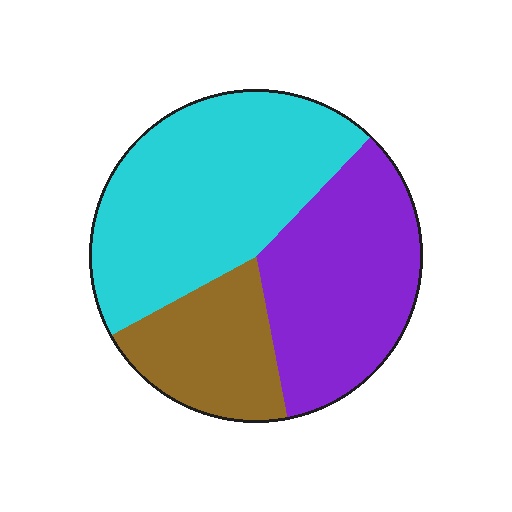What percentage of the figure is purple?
Purple takes up about one third (1/3) of the figure.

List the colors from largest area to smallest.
From largest to smallest: cyan, purple, brown.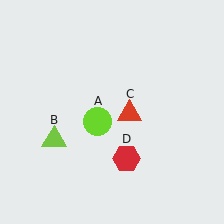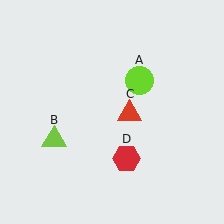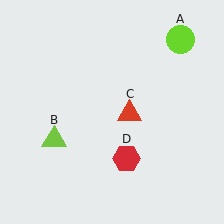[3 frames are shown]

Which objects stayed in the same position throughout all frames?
Lime triangle (object B) and red triangle (object C) and red hexagon (object D) remained stationary.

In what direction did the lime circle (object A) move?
The lime circle (object A) moved up and to the right.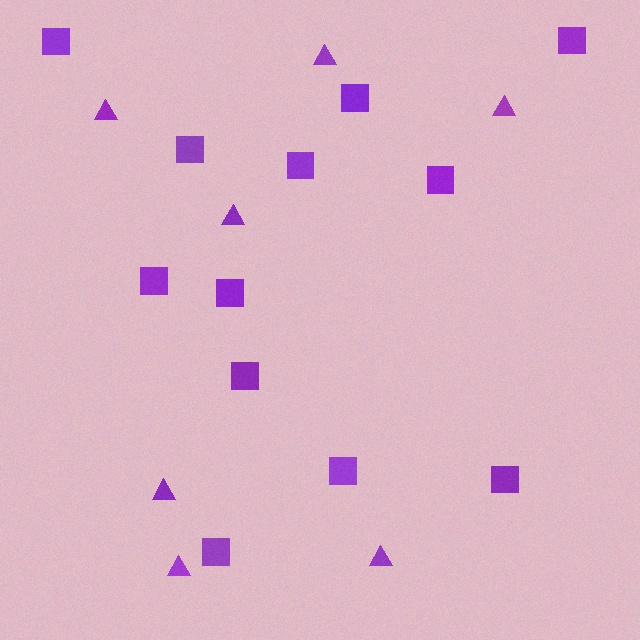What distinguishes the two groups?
There are 2 groups: one group of squares (12) and one group of triangles (7).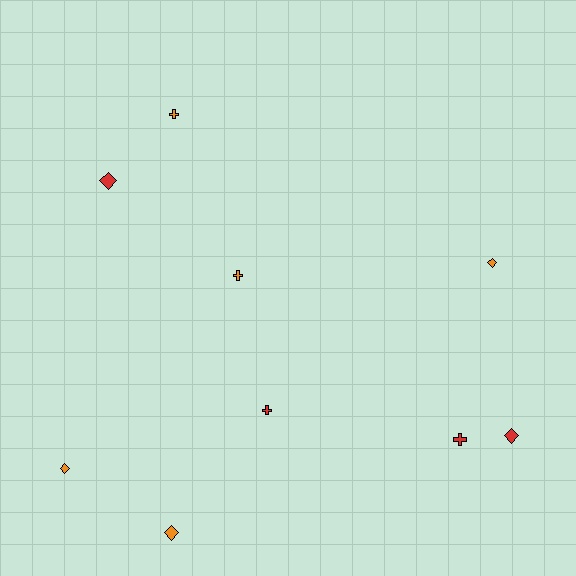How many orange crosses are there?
There are 2 orange crosses.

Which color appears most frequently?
Orange, with 5 objects.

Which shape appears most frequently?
Diamond, with 5 objects.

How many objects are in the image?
There are 9 objects.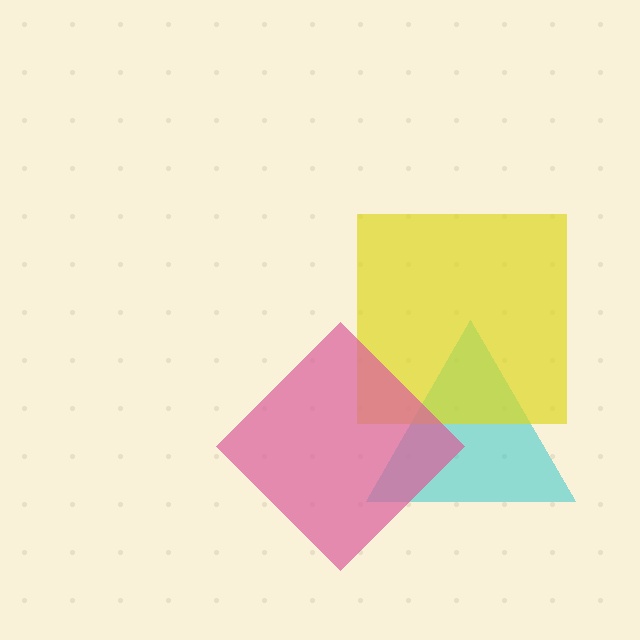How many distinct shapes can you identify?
There are 3 distinct shapes: a cyan triangle, a yellow square, a pink diamond.